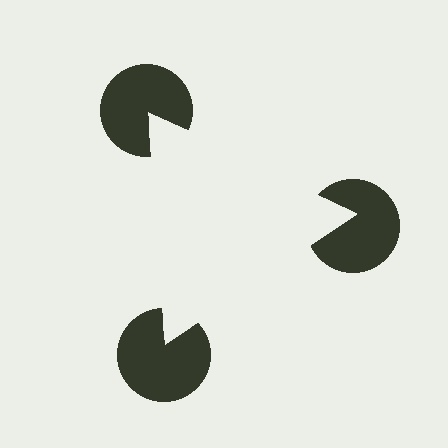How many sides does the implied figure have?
3 sides.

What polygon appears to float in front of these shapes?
An illusory triangle — its edges are inferred from the aligned wedge cuts in the pac-man discs, not physically drawn.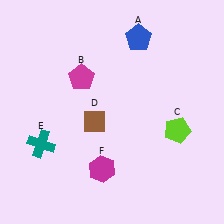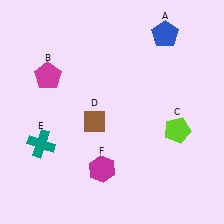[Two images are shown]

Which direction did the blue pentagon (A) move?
The blue pentagon (A) moved right.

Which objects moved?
The objects that moved are: the blue pentagon (A), the magenta pentagon (B).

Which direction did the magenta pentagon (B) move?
The magenta pentagon (B) moved left.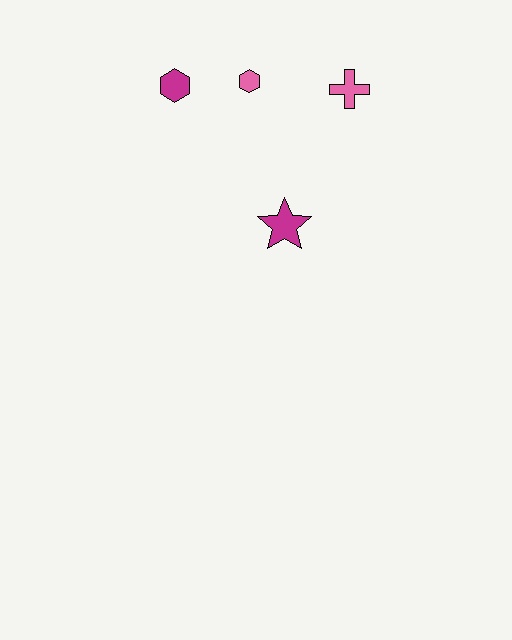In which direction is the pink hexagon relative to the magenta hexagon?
The pink hexagon is to the right of the magenta hexagon.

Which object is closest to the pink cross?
The pink hexagon is closest to the pink cross.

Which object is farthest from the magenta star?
The magenta hexagon is farthest from the magenta star.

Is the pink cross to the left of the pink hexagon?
No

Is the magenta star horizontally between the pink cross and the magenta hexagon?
Yes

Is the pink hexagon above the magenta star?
Yes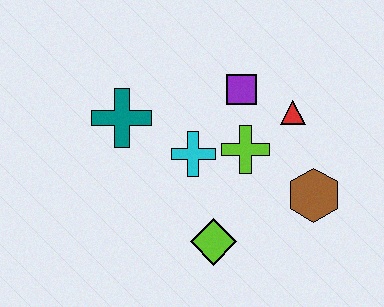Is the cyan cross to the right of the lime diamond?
No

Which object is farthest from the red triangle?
The teal cross is farthest from the red triangle.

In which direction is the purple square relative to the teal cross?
The purple square is to the right of the teal cross.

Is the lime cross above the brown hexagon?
Yes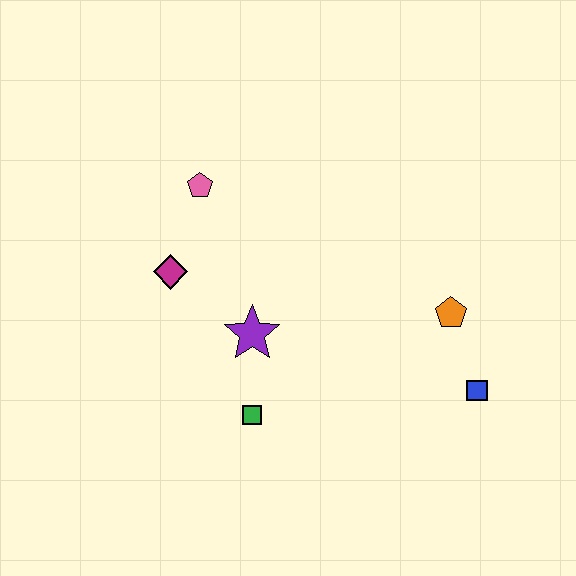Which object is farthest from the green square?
The pink pentagon is farthest from the green square.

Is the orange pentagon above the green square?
Yes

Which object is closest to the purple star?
The green square is closest to the purple star.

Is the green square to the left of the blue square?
Yes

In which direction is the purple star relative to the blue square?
The purple star is to the left of the blue square.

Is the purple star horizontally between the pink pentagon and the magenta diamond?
No